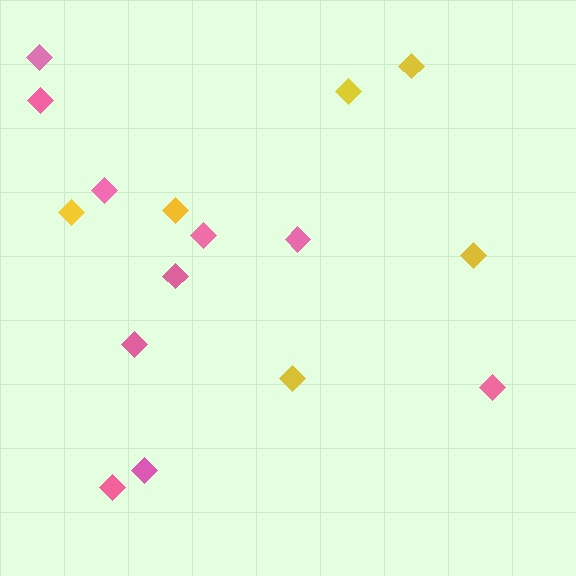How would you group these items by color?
There are 2 groups: one group of yellow diamonds (6) and one group of pink diamonds (10).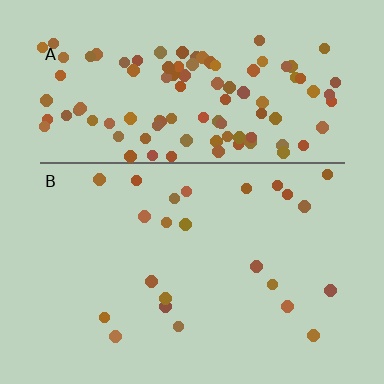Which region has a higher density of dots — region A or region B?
A (the top).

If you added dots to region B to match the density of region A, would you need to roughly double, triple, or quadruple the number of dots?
Approximately quadruple.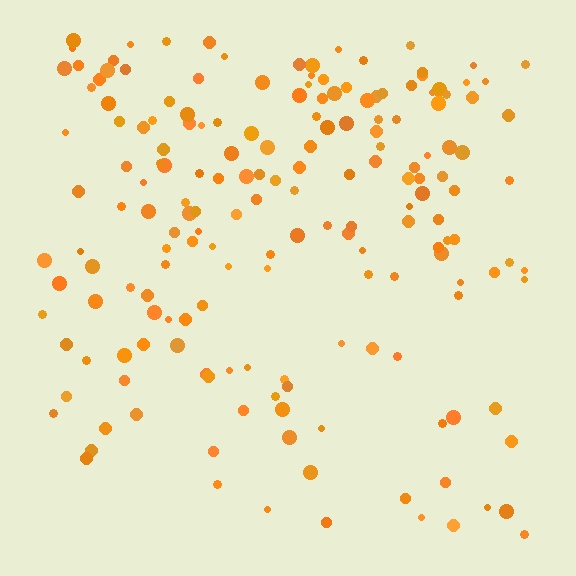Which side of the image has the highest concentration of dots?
The top.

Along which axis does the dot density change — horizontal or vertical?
Vertical.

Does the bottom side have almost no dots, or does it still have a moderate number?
Still a moderate number, just noticeably fewer than the top.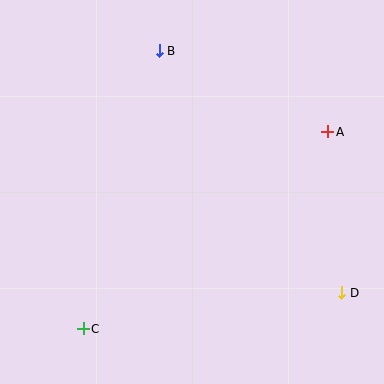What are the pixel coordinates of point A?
Point A is at (328, 132).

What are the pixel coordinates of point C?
Point C is at (83, 329).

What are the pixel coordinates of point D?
Point D is at (342, 293).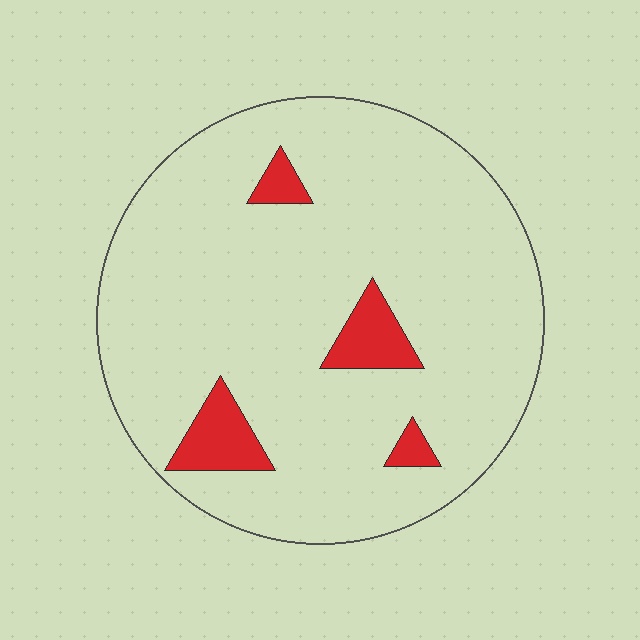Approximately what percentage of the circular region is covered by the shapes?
Approximately 10%.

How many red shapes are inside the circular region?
4.